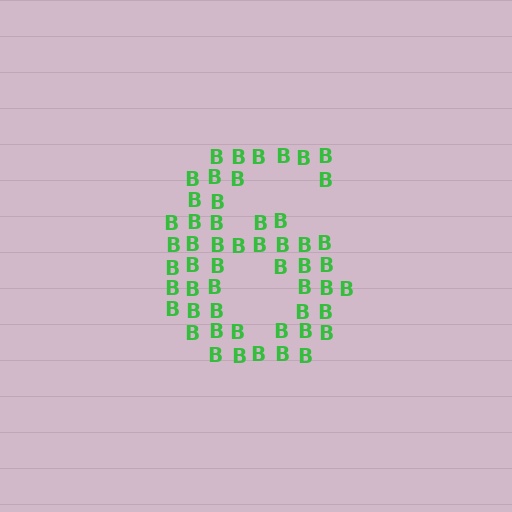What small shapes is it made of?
It is made of small letter B's.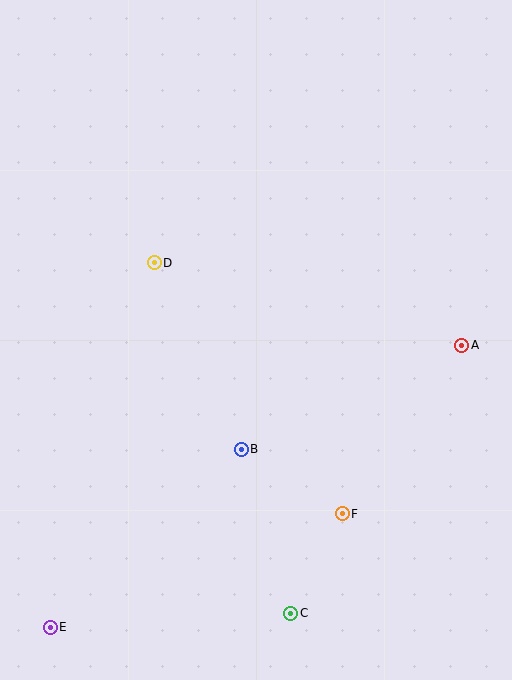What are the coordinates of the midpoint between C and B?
The midpoint between C and B is at (266, 531).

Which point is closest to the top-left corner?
Point D is closest to the top-left corner.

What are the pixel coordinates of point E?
Point E is at (50, 627).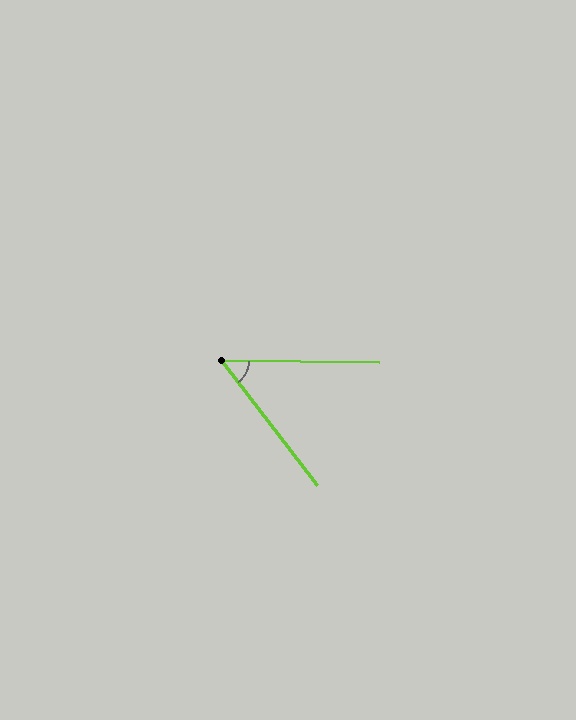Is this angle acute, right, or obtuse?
It is acute.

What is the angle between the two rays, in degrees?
Approximately 52 degrees.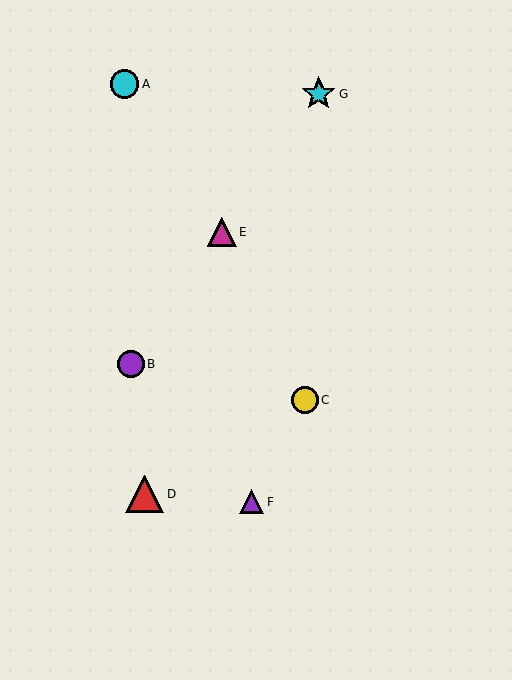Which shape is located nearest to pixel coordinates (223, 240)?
The magenta triangle (labeled E) at (222, 232) is nearest to that location.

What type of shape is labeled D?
Shape D is a red triangle.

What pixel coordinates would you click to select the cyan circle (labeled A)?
Click at (124, 84) to select the cyan circle A.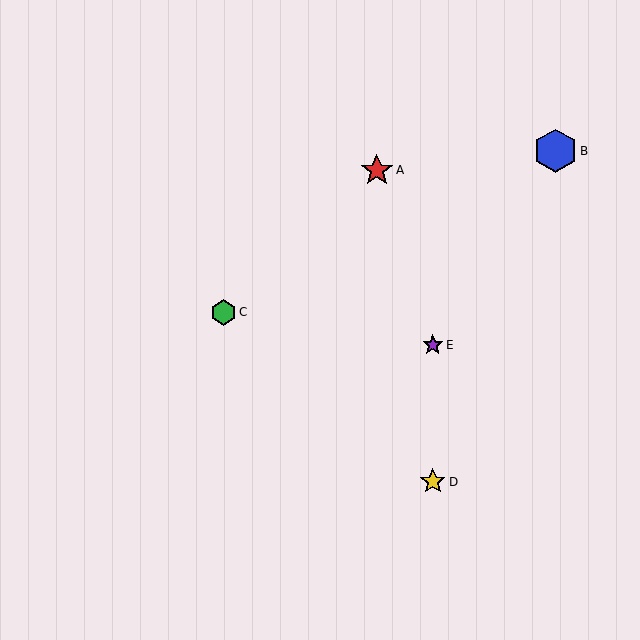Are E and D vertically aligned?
Yes, both are at x≈433.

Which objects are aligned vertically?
Objects D, E are aligned vertically.